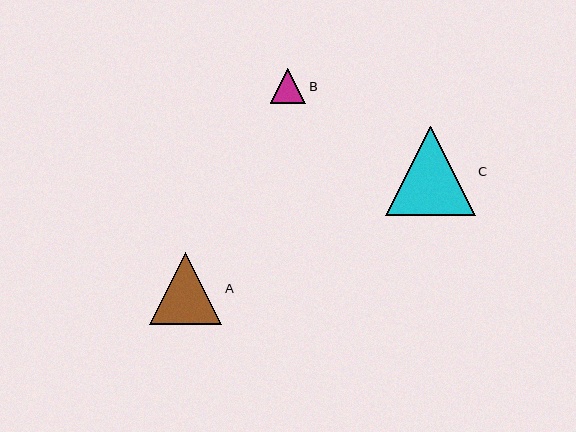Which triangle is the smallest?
Triangle B is the smallest with a size of approximately 35 pixels.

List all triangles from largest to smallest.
From largest to smallest: C, A, B.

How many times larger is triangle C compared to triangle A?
Triangle C is approximately 1.2 times the size of triangle A.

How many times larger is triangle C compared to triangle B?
Triangle C is approximately 2.6 times the size of triangle B.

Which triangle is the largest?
Triangle C is the largest with a size of approximately 90 pixels.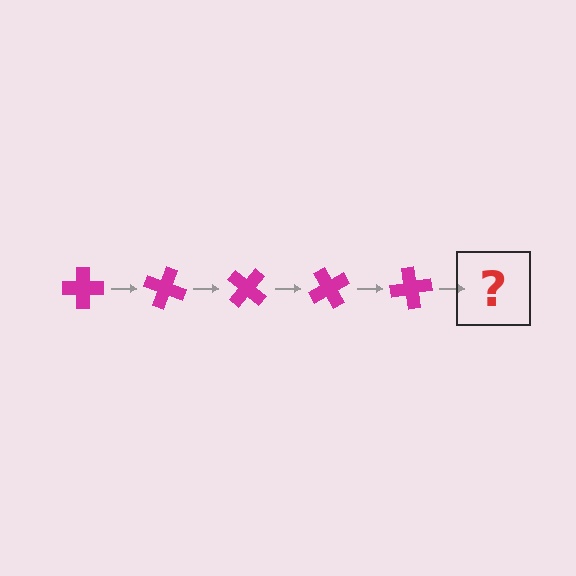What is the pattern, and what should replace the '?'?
The pattern is that the cross rotates 20 degrees each step. The '?' should be a magenta cross rotated 100 degrees.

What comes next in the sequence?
The next element should be a magenta cross rotated 100 degrees.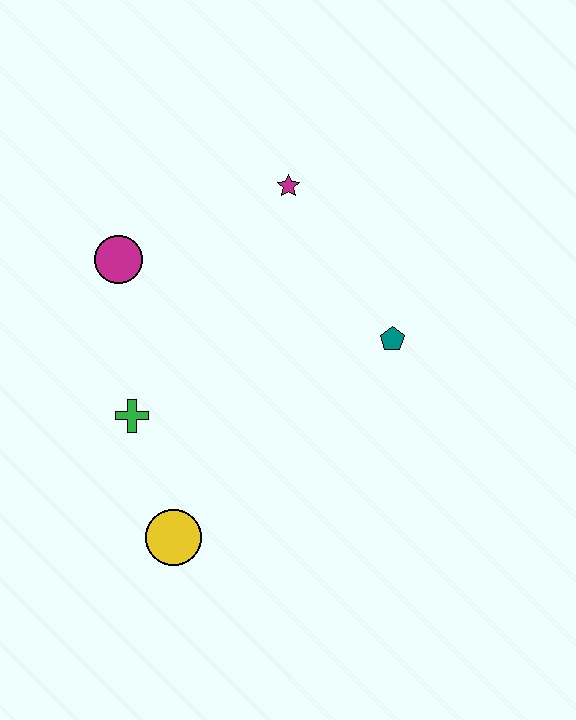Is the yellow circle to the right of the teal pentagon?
No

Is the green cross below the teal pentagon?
Yes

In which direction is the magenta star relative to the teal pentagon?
The magenta star is above the teal pentagon.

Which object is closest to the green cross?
The yellow circle is closest to the green cross.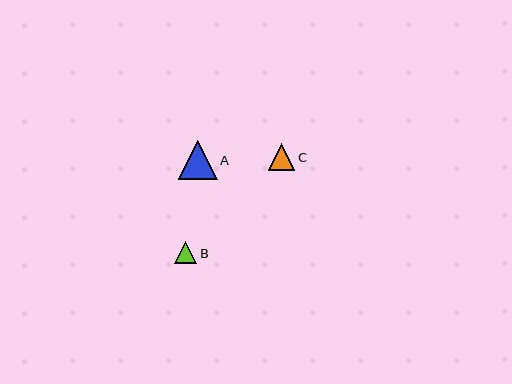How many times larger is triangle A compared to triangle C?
Triangle A is approximately 1.5 times the size of triangle C.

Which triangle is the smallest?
Triangle B is the smallest with a size of approximately 22 pixels.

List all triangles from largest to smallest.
From largest to smallest: A, C, B.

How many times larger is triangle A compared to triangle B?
Triangle A is approximately 1.7 times the size of triangle B.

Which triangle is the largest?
Triangle A is the largest with a size of approximately 39 pixels.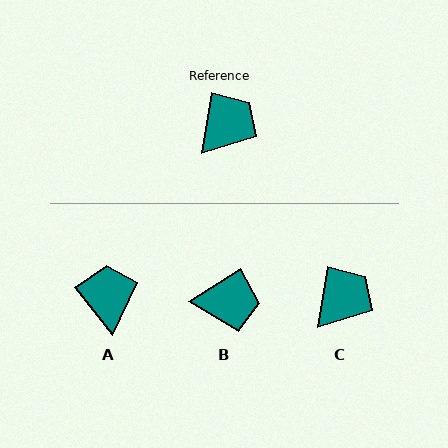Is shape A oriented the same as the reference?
No, it is off by about 48 degrees.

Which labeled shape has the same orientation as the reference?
C.